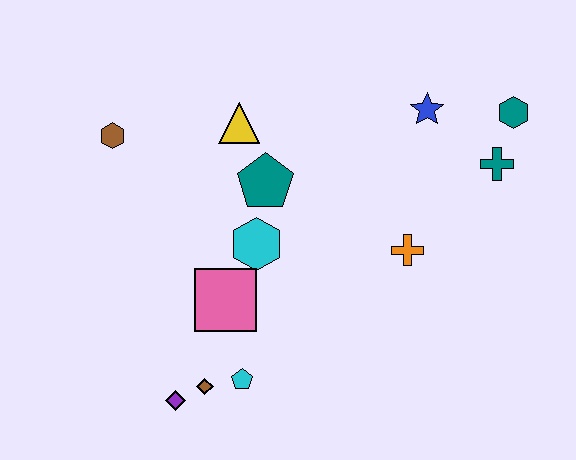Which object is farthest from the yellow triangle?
The purple diamond is farthest from the yellow triangle.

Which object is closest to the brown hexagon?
The yellow triangle is closest to the brown hexagon.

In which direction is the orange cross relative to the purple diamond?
The orange cross is to the right of the purple diamond.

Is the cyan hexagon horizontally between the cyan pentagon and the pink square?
No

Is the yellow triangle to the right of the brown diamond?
Yes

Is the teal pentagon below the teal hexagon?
Yes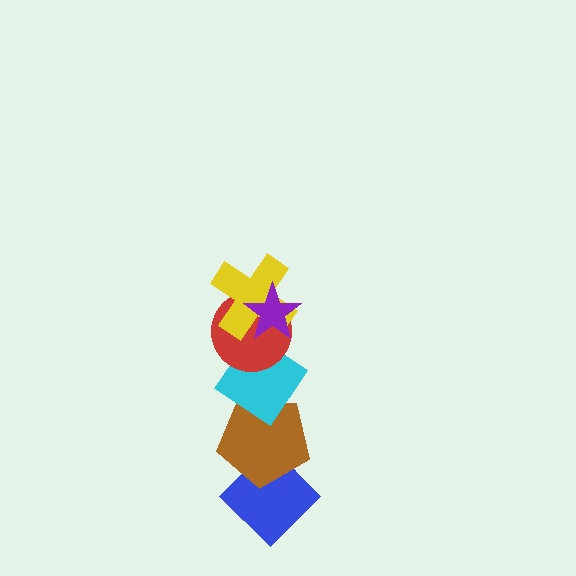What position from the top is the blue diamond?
The blue diamond is 6th from the top.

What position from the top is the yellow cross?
The yellow cross is 2nd from the top.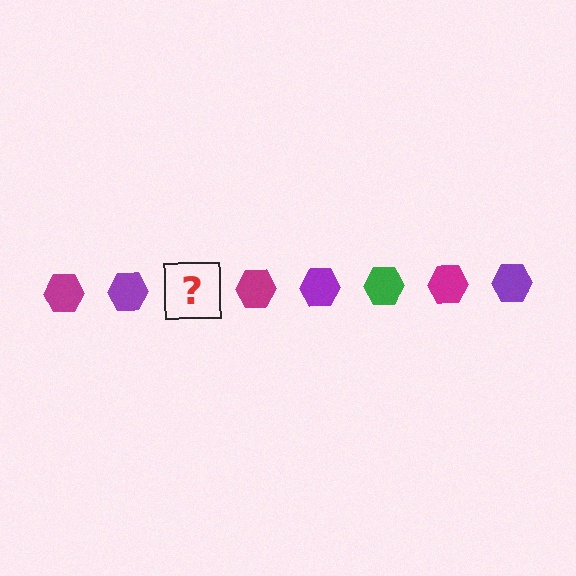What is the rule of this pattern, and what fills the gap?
The rule is that the pattern cycles through magenta, purple, green hexagons. The gap should be filled with a green hexagon.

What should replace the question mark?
The question mark should be replaced with a green hexagon.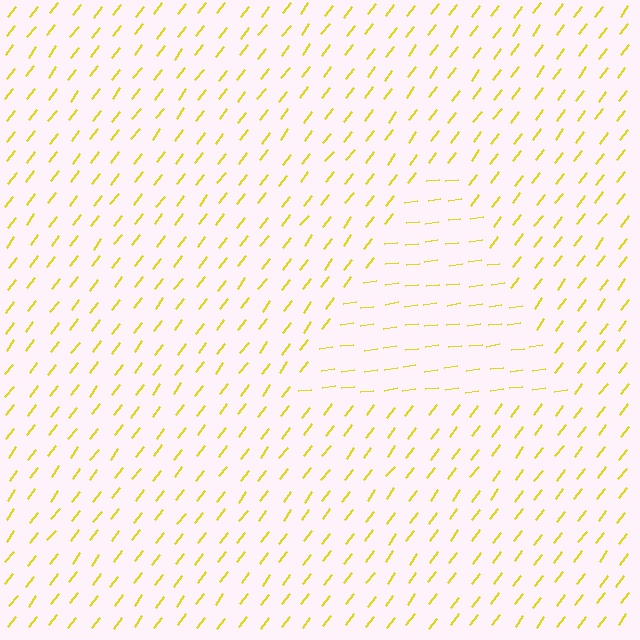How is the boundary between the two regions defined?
The boundary is defined purely by a change in line orientation (approximately 45 degrees difference). All lines are the same color and thickness.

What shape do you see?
I see a triangle.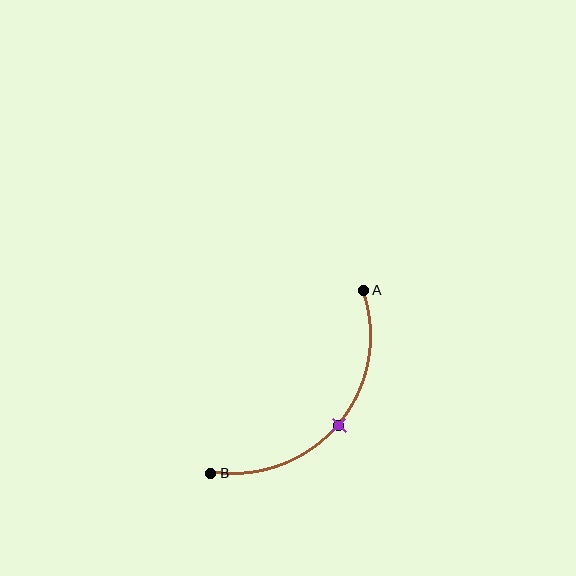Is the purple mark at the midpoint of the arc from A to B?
Yes. The purple mark lies on the arc at equal arc-length from both A and B — it is the arc midpoint.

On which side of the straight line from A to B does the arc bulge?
The arc bulges below and to the right of the straight line connecting A and B.